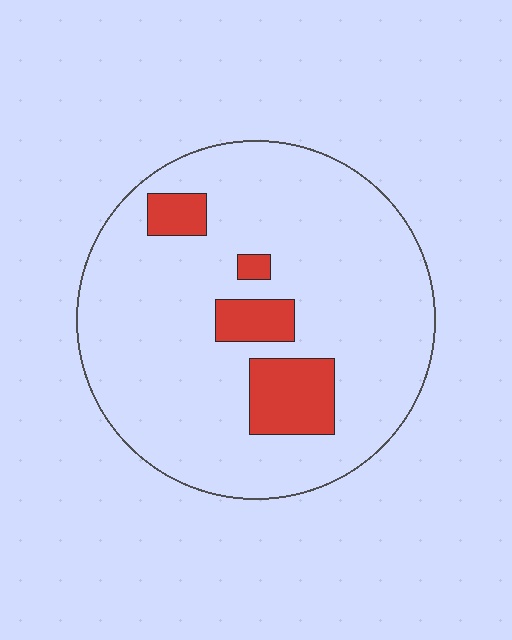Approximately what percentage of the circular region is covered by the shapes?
Approximately 15%.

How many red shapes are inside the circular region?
4.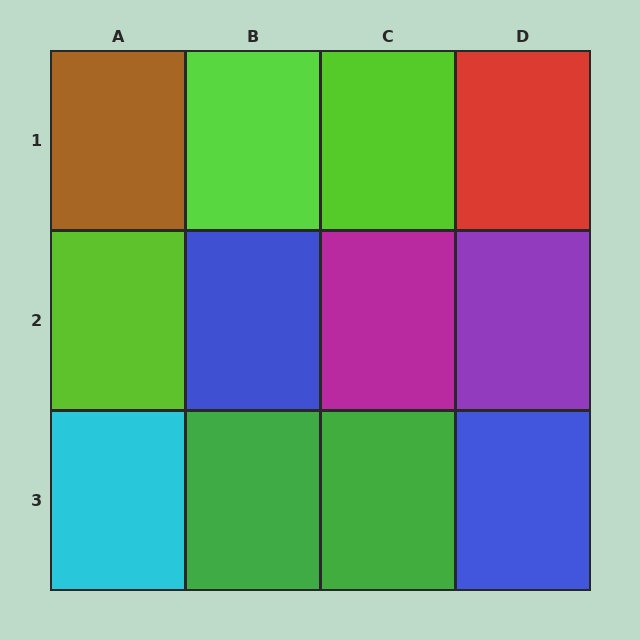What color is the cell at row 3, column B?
Green.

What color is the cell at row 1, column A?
Brown.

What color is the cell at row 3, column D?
Blue.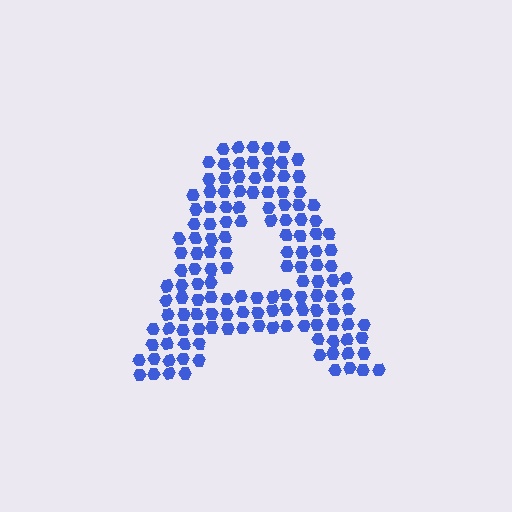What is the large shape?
The large shape is the letter A.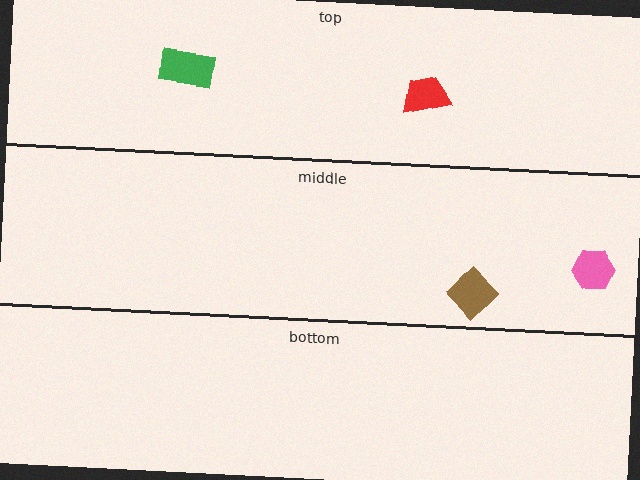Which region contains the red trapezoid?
The top region.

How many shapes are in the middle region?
2.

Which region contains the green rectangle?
The top region.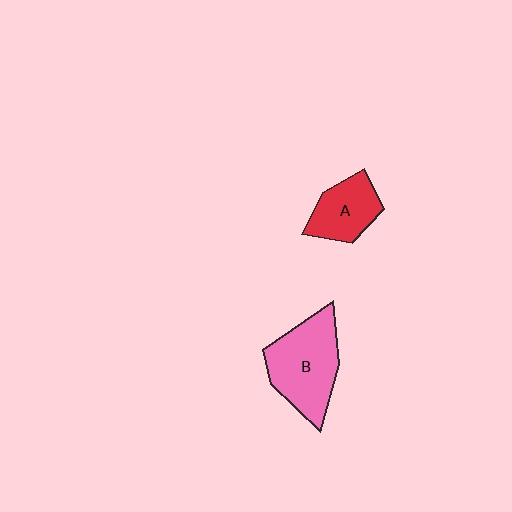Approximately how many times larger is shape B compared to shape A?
Approximately 1.6 times.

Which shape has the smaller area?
Shape A (red).